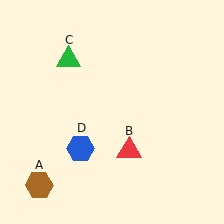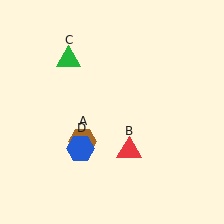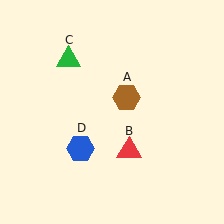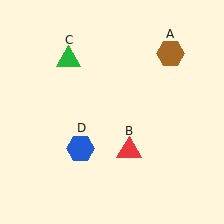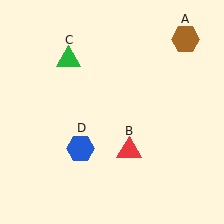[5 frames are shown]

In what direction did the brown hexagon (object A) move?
The brown hexagon (object A) moved up and to the right.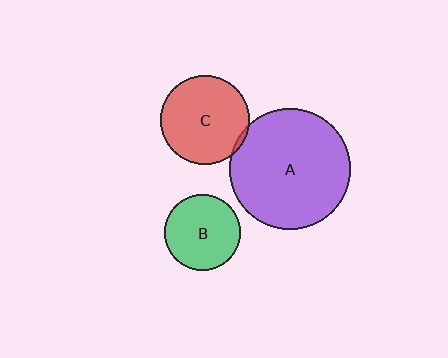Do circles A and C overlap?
Yes.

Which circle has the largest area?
Circle A (purple).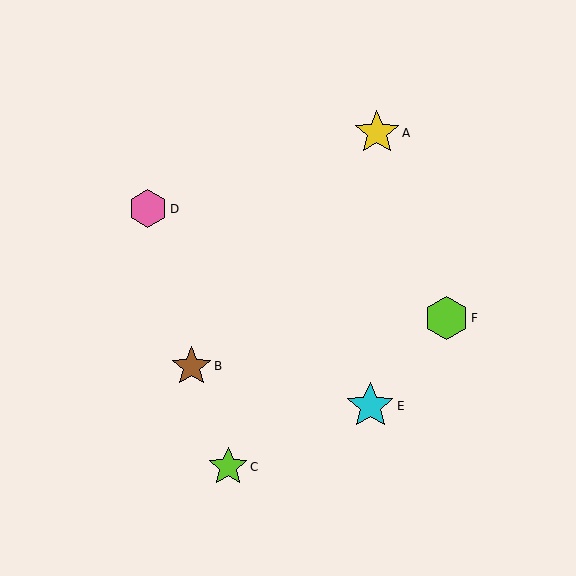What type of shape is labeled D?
Shape D is a pink hexagon.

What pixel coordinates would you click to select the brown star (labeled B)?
Click at (192, 366) to select the brown star B.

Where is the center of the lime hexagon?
The center of the lime hexagon is at (446, 318).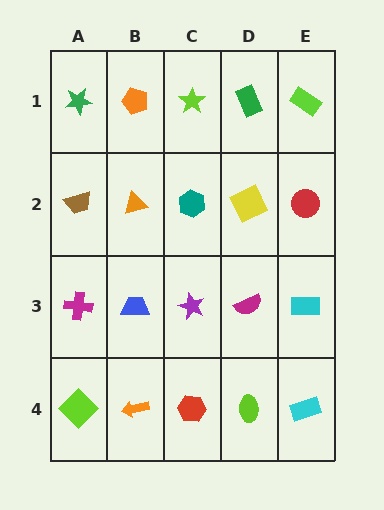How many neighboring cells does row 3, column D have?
4.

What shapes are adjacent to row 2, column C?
A lime star (row 1, column C), a purple star (row 3, column C), an orange triangle (row 2, column B), a yellow square (row 2, column D).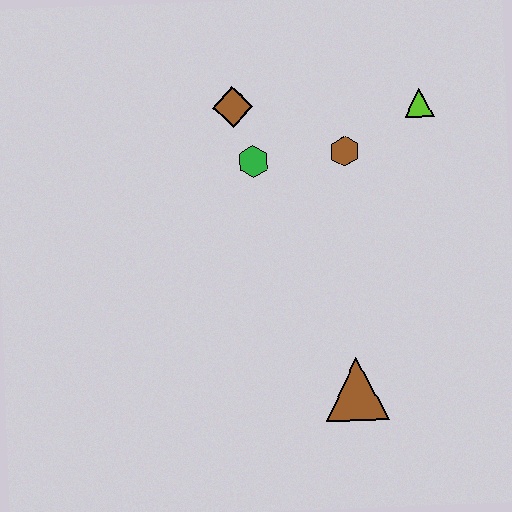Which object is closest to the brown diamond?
The green hexagon is closest to the brown diamond.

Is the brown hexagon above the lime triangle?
No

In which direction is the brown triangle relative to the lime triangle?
The brown triangle is below the lime triangle.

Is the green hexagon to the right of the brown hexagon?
No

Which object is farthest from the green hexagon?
The brown triangle is farthest from the green hexagon.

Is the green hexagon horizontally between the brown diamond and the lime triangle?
Yes